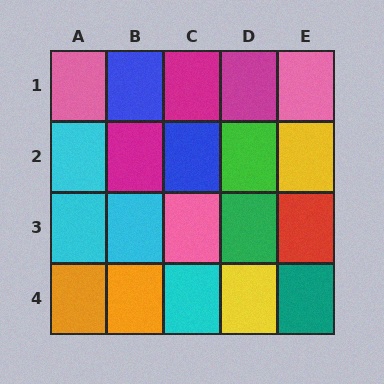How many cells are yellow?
2 cells are yellow.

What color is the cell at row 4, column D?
Yellow.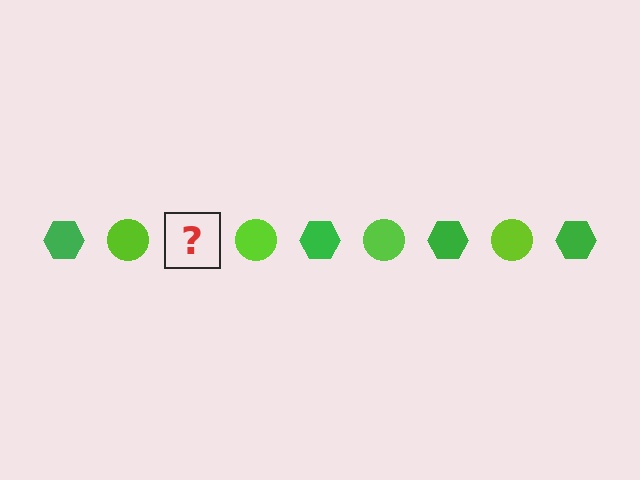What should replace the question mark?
The question mark should be replaced with a green hexagon.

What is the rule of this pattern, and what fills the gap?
The rule is that the pattern alternates between green hexagon and lime circle. The gap should be filled with a green hexagon.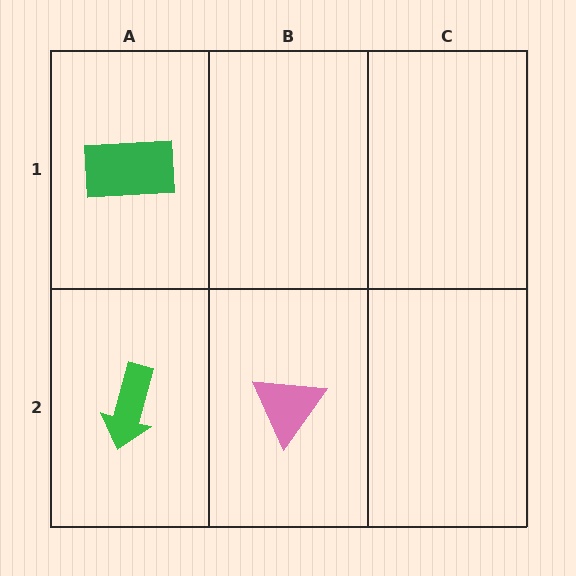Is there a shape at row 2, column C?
No, that cell is empty.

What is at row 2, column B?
A pink triangle.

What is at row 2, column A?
A green arrow.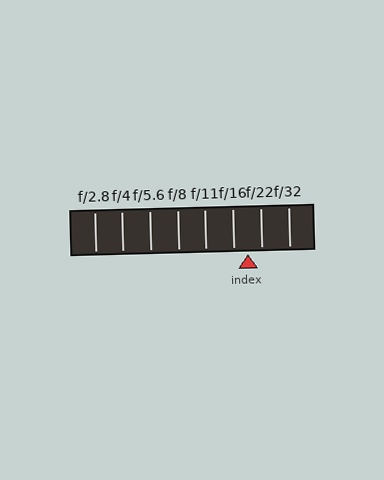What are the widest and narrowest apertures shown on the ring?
The widest aperture shown is f/2.8 and the narrowest is f/32.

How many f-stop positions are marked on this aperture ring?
There are 8 f-stop positions marked.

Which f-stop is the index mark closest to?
The index mark is closest to f/22.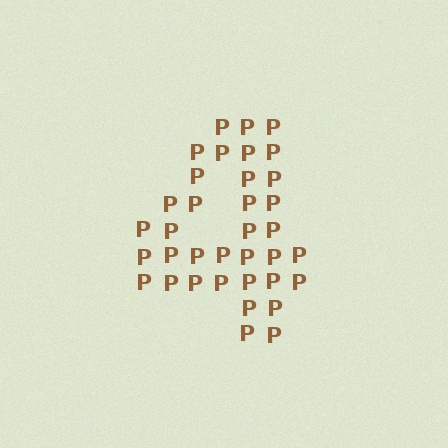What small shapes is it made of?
It is made of small letter P's.